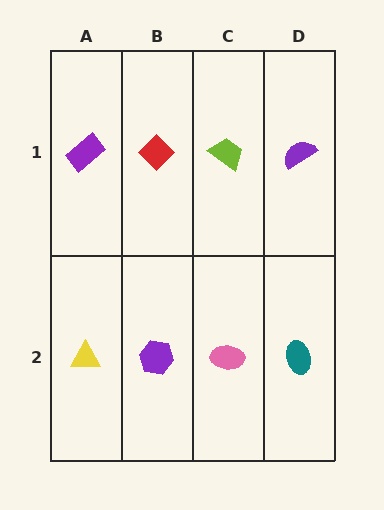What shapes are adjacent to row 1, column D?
A teal ellipse (row 2, column D), a lime trapezoid (row 1, column C).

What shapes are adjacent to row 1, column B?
A purple hexagon (row 2, column B), a purple rectangle (row 1, column A), a lime trapezoid (row 1, column C).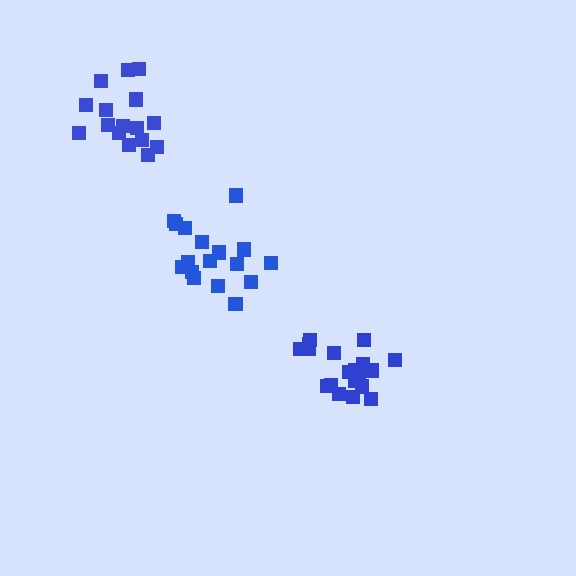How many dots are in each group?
Group 1: 18 dots, Group 2: 19 dots, Group 3: 16 dots (53 total).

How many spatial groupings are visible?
There are 3 spatial groupings.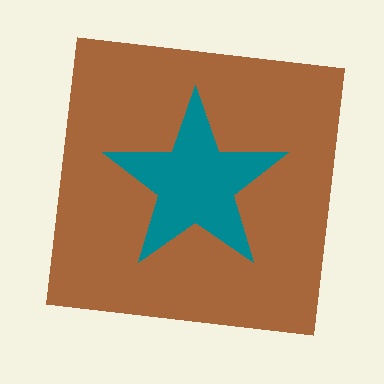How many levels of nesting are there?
2.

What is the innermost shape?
The teal star.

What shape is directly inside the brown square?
The teal star.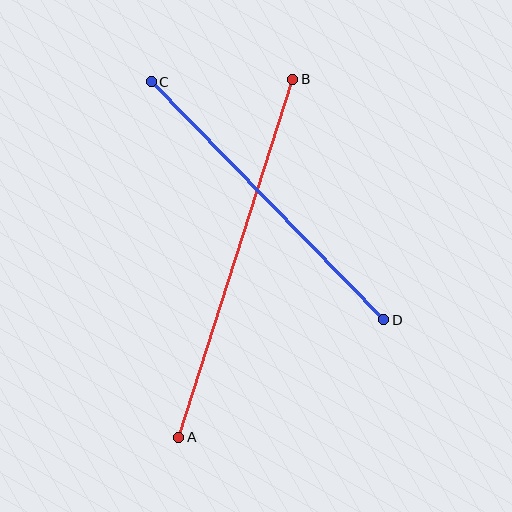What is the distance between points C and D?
The distance is approximately 333 pixels.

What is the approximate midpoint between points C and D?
The midpoint is at approximately (267, 201) pixels.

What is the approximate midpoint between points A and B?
The midpoint is at approximately (236, 258) pixels.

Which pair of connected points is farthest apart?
Points A and B are farthest apart.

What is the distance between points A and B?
The distance is approximately 376 pixels.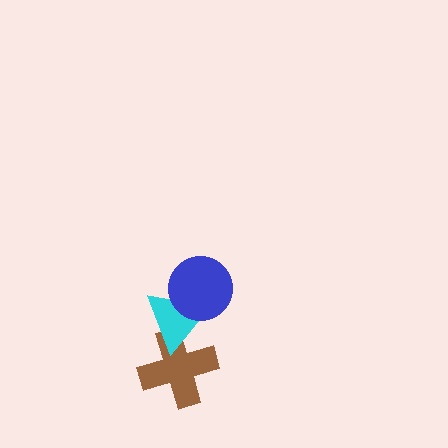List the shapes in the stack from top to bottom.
From top to bottom: the blue circle, the cyan triangle, the brown cross.